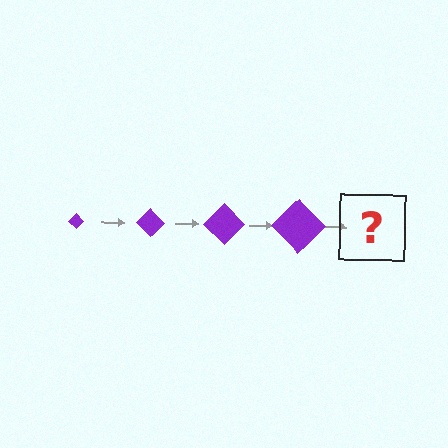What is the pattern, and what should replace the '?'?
The pattern is that the diamond gets progressively larger each step. The '?' should be a purple diamond, larger than the previous one.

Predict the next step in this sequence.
The next step is a purple diamond, larger than the previous one.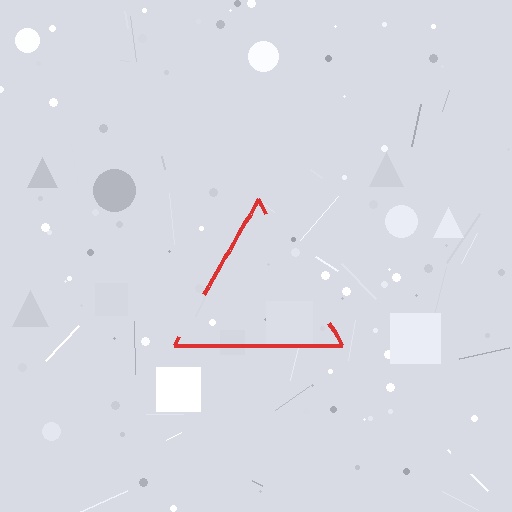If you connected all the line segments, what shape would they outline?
They would outline a triangle.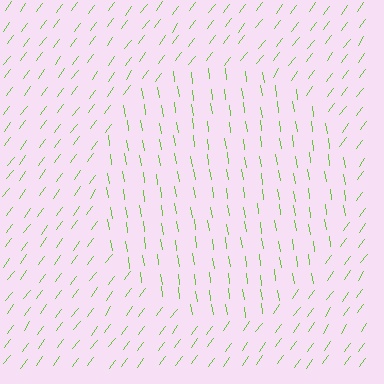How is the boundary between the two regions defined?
The boundary is defined purely by a change in line orientation (approximately 45 degrees difference). All lines are the same color and thickness.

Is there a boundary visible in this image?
Yes, there is a texture boundary formed by a change in line orientation.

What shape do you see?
I see a circle.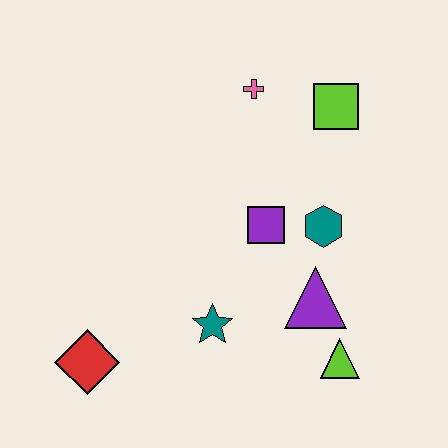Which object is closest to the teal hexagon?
The purple square is closest to the teal hexagon.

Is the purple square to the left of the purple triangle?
Yes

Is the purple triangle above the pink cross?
No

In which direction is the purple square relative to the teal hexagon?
The purple square is to the left of the teal hexagon.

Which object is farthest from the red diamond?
The lime square is farthest from the red diamond.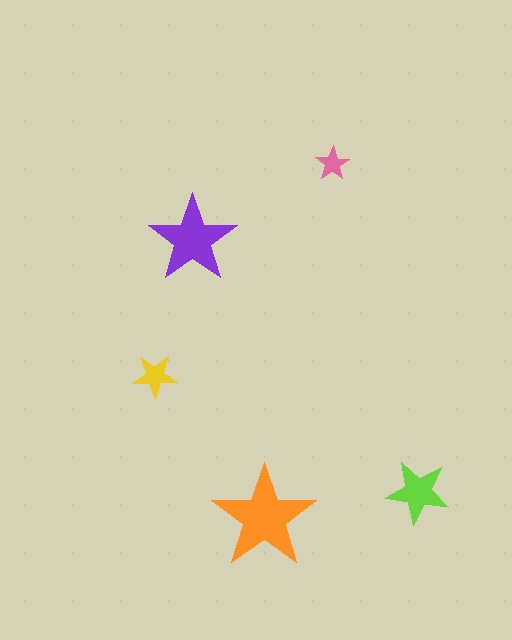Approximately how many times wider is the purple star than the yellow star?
About 2 times wider.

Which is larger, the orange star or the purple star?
The orange one.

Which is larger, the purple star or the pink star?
The purple one.